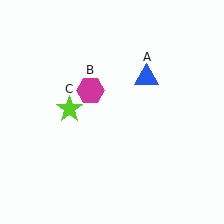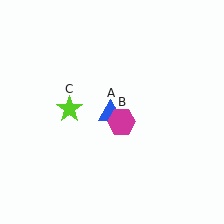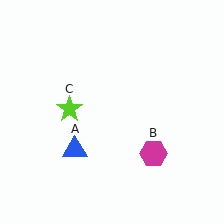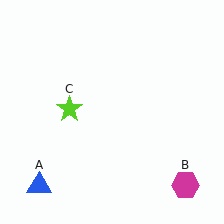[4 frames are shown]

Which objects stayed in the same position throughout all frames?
Lime star (object C) remained stationary.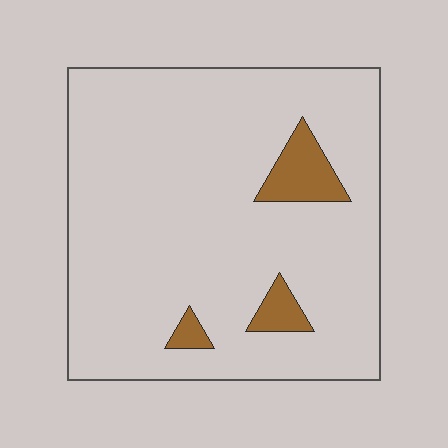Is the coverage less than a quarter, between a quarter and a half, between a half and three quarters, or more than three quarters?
Less than a quarter.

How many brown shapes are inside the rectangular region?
3.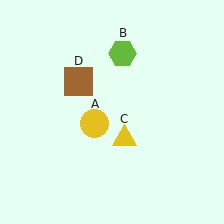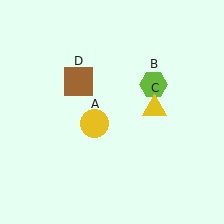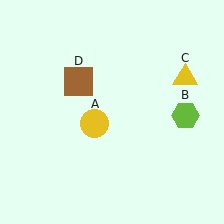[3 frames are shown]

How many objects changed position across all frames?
2 objects changed position: lime hexagon (object B), yellow triangle (object C).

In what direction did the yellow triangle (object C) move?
The yellow triangle (object C) moved up and to the right.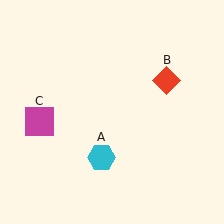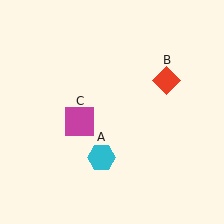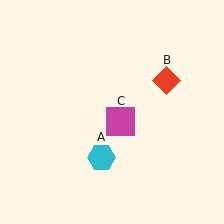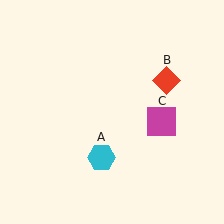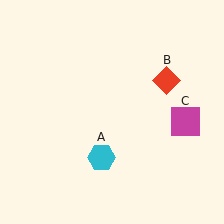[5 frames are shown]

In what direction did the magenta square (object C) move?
The magenta square (object C) moved right.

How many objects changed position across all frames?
1 object changed position: magenta square (object C).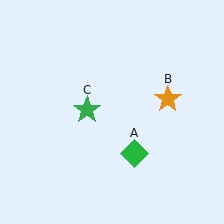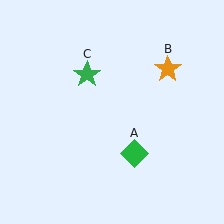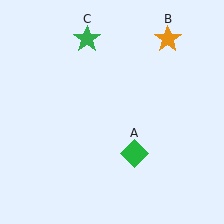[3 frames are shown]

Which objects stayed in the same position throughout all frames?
Green diamond (object A) remained stationary.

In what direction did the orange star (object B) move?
The orange star (object B) moved up.